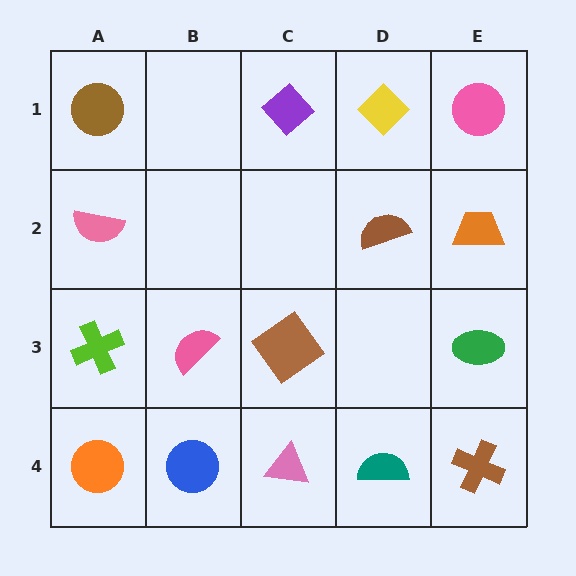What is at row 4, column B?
A blue circle.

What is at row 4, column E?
A brown cross.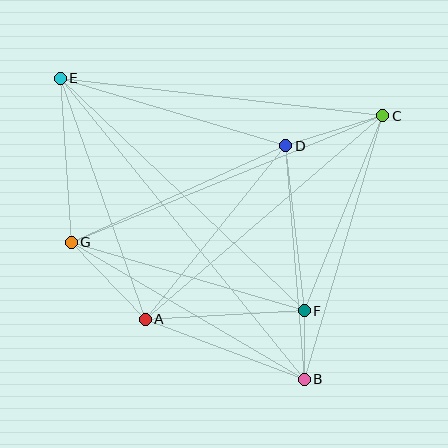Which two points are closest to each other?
Points B and F are closest to each other.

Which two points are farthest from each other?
Points B and E are farthest from each other.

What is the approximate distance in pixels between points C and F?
The distance between C and F is approximately 210 pixels.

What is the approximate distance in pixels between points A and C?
The distance between A and C is approximately 313 pixels.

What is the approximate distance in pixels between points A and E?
The distance between A and E is approximately 256 pixels.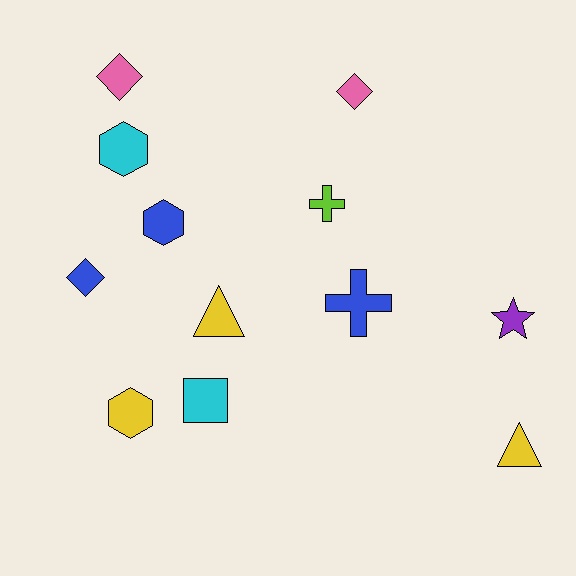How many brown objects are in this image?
There are no brown objects.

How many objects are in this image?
There are 12 objects.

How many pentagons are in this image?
There are no pentagons.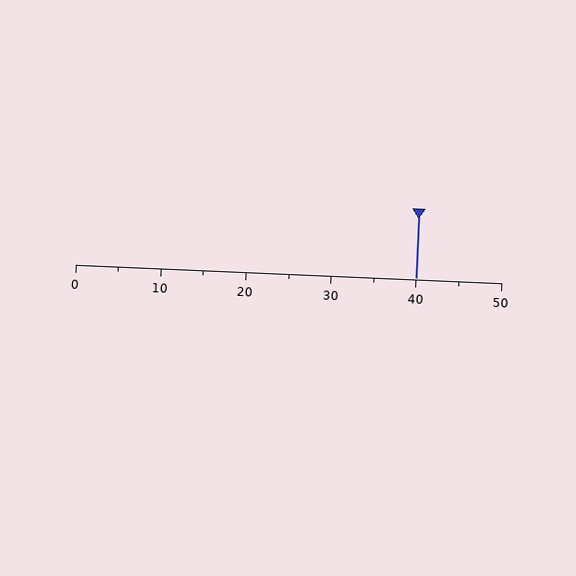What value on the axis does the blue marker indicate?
The marker indicates approximately 40.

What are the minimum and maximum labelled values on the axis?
The axis runs from 0 to 50.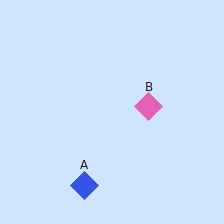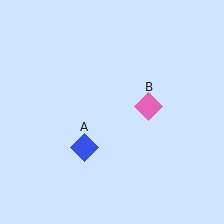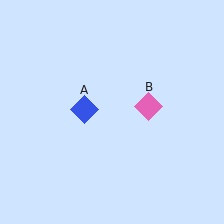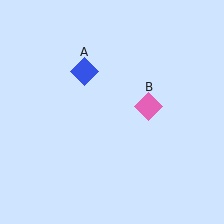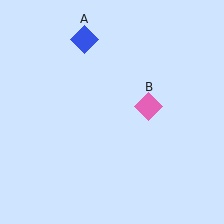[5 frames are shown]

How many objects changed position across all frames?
1 object changed position: blue diamond (object A).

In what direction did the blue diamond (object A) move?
The blue diamond (object A) moved up.